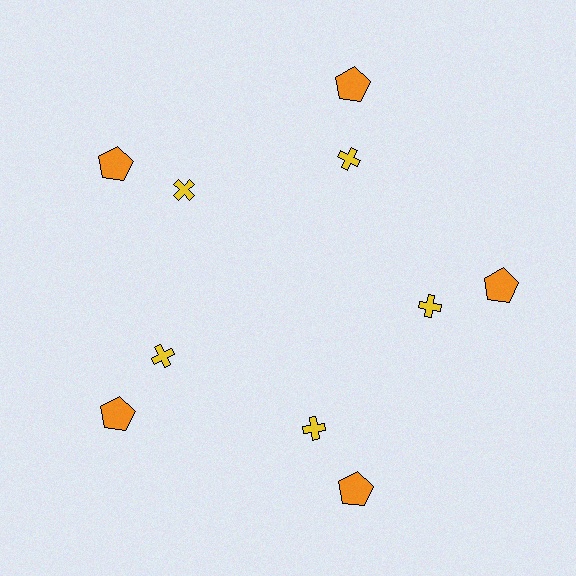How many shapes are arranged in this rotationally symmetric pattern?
There are 10 shapes, arranged in 5 groups of 2.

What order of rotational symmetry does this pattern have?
This pattern has 5-fold rotational symmetry.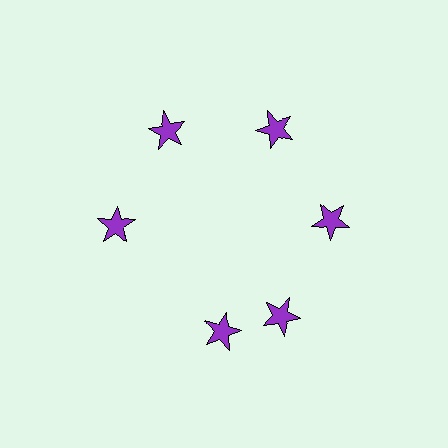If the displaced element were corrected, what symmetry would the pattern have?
It would have 6-fold rotational symmetry — the pattern would map onto itself every 60 degrees.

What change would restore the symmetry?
The symmetry would be restored by rotating it back into even spacing with its neighbors so that all 6 stars sit at equal angles and equal distance from the center.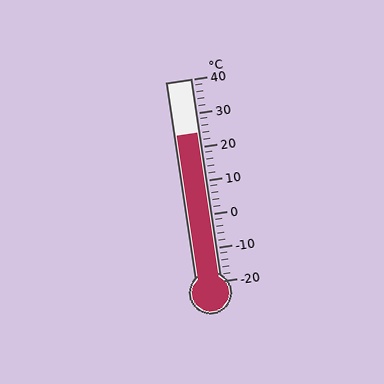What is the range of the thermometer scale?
The thermometer scale ranges from -20°C to 40°C.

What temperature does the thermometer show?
The thermometer shows approximately 24°C.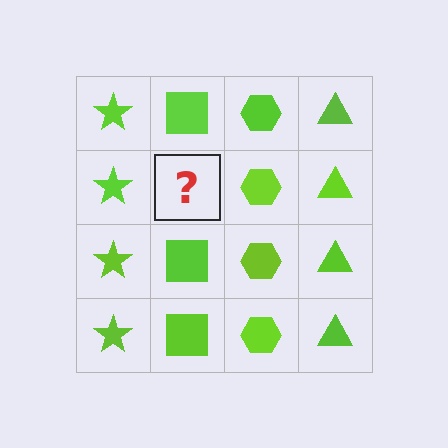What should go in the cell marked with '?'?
The missing cell should contain a lime square.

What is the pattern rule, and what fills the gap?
The rule is that each column has a consistent shape. The gap should be filled with a lime square.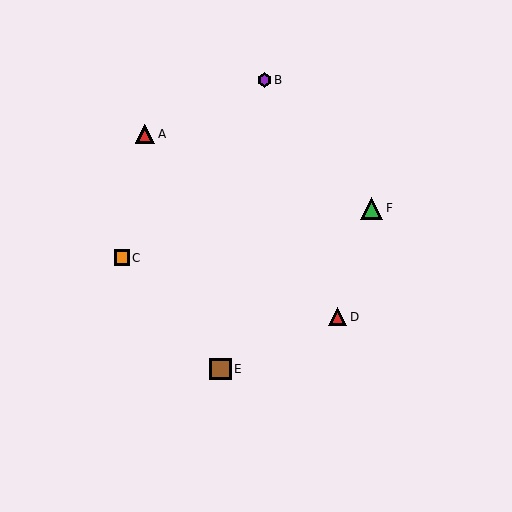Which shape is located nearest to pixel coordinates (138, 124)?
The red triangle (labeled A) at (145, 134) is nearest to that location.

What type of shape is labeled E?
Shape E is a brown square.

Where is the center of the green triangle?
The center of the green triangle is at (372, 208).